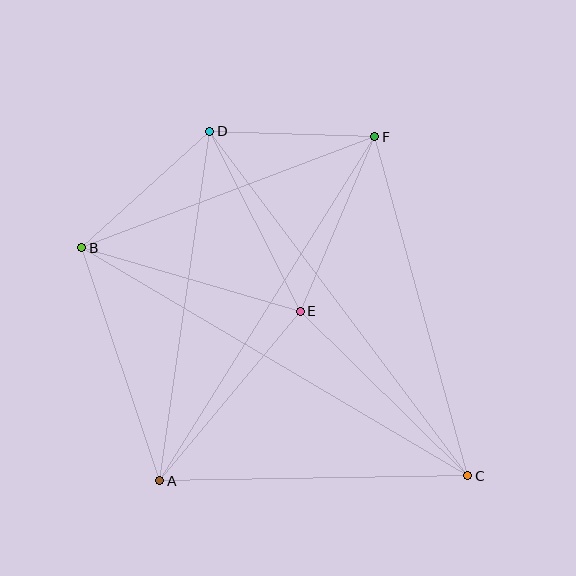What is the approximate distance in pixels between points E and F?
The distance between E and F is approximately 190 pixels.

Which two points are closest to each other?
Points D and F are closest to each other.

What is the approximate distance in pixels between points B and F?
The distance between B and F is approximately 313 pixels.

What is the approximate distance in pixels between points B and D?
The distance between B and D is approximately 173 pixels.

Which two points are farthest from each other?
Points B and C are farthest from each other.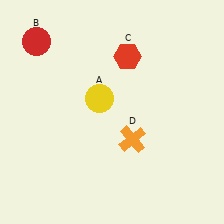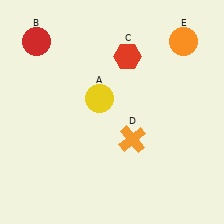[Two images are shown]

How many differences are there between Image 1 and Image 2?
There is 1 difference between the two images.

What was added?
An orange circle (E) was added in Image 2.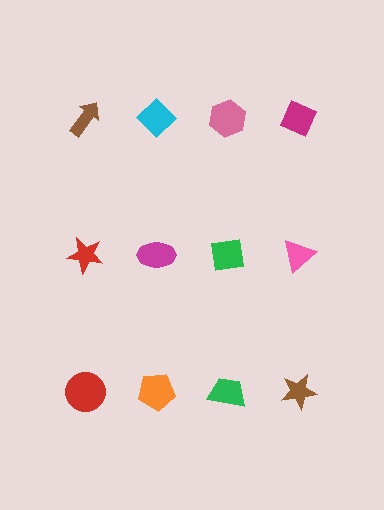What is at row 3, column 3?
A green trapezoid.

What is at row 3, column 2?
An orange pentagon.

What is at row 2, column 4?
A pink triangle.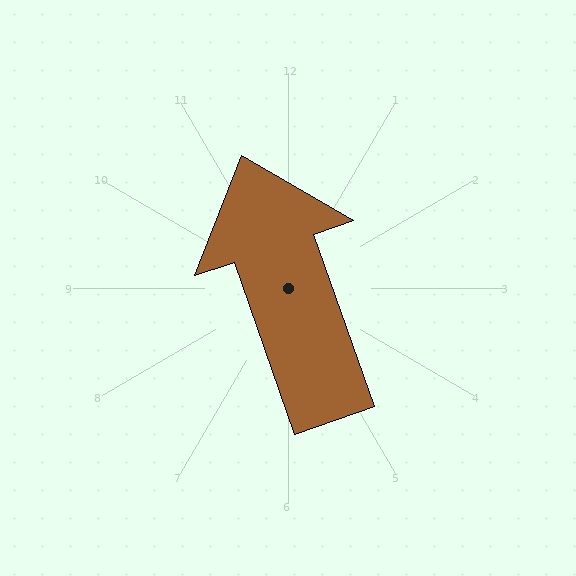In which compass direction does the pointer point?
North.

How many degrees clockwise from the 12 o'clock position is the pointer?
Approximately 341 degrees.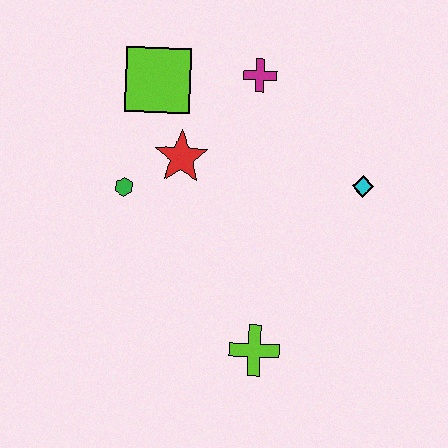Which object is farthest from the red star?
The lime cross is farthest from the red star.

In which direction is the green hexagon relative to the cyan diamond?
The green hexagon is to the left of the cyan diamond.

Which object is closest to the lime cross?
The cyan diamond is closest to the lime cross.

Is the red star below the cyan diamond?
No